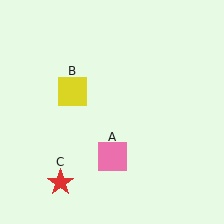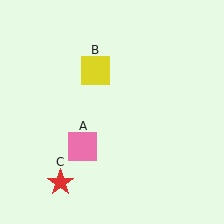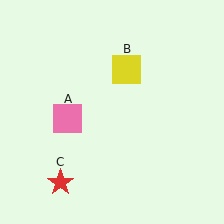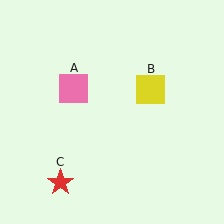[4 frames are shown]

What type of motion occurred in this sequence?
The pink square (object A), yellow square (object B) rotated clockwise around the center of the scene.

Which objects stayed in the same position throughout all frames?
Red star (object C) remained stationary.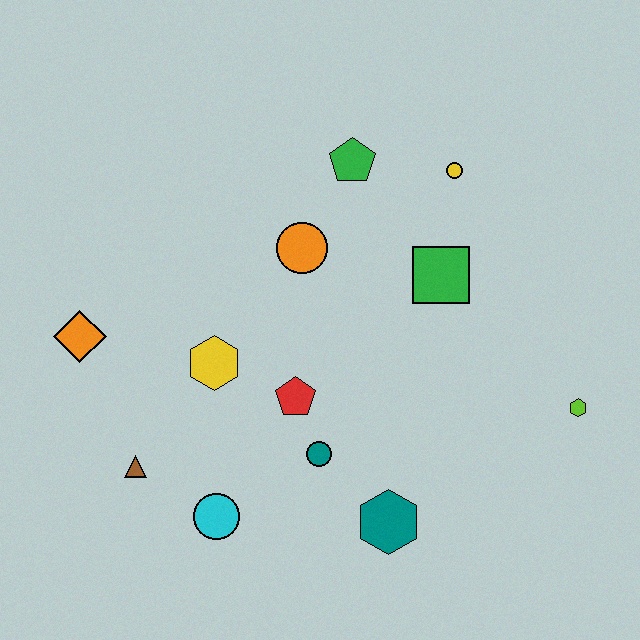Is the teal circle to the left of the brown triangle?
No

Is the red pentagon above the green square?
No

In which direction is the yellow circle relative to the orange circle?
The yellow circle is to the right of the orange circle.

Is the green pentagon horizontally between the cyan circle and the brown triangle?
No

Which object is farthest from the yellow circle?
The brown triangle is farthest from the yellow circle.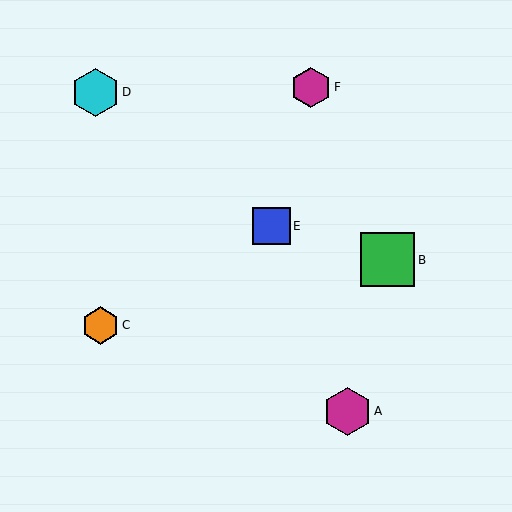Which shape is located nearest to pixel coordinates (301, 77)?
The magenta hexagon (labeled F) at (311, 87) is nearest to that location.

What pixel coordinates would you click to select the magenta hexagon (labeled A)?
Click at (347, 411) to select the magenta hexagon A.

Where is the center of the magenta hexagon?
The center of the magenta hexagon is at (311, 87).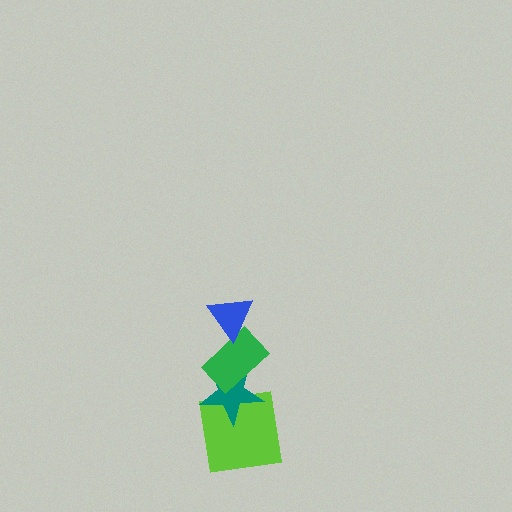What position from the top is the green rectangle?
The green rectangle is 2nd from the top.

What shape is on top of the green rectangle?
The blue triangle is on top of the green rectangle.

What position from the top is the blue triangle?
The blue triangle is 1st from the top.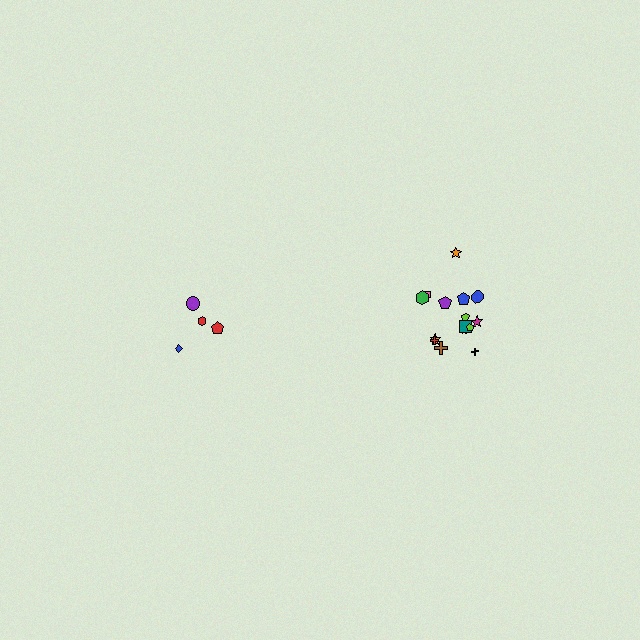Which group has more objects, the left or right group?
The right group.